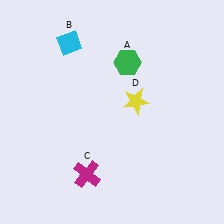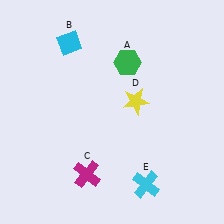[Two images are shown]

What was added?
A cyan cross (E) was added in Image 2.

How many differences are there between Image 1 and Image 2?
There is 1 difference between the two images.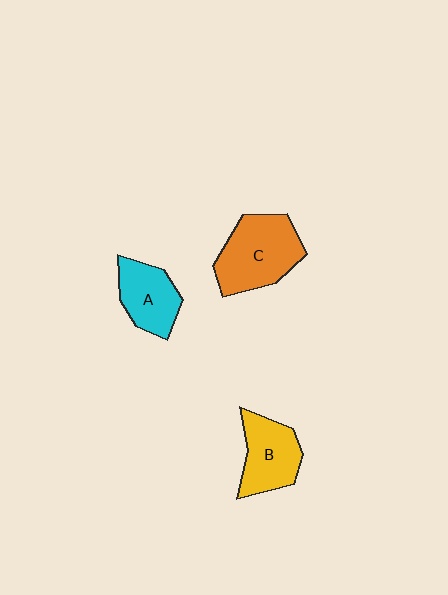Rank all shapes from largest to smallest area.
From largest to smallest: C (orange), B (yellow), A (cyan).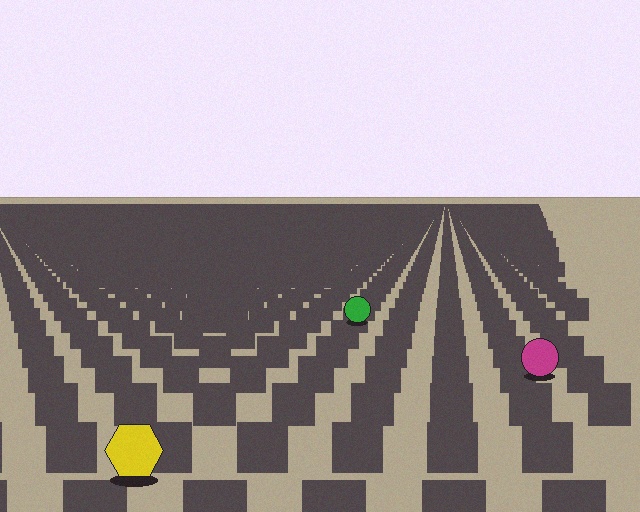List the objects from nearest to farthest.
From nearest to farthest: the yellow hexagon, the magenta circle, the green circle.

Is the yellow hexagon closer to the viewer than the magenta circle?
Yes. The yellow hexagon is closer — you can tell from the texture gradient: the ground texture is coarser near it.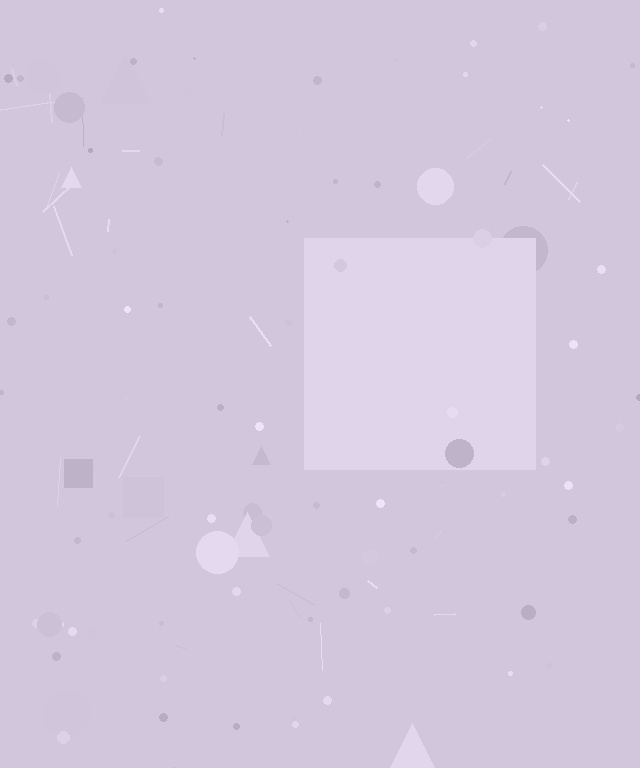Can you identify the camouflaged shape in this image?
The camouflaged shape is a square.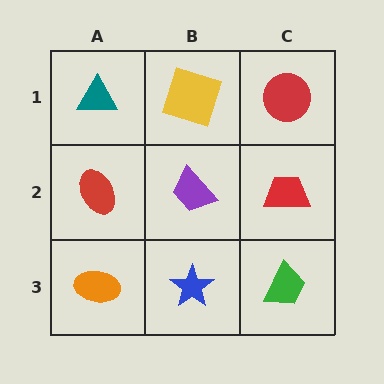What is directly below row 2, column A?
An orange ellipse.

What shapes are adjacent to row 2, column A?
A teal triangle (row 1, column A), an orange ellipse (row 3, column A), a purple trapezoid (row 2, column B).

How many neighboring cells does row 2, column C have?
3.